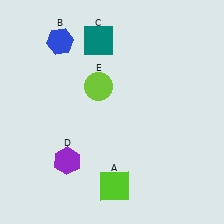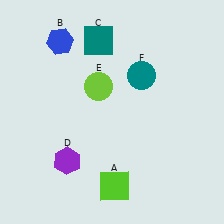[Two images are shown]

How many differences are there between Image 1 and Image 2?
There is 1 difference between the two images.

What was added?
A teal circle (F) was added in Image 2.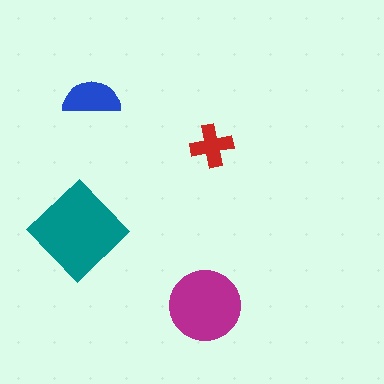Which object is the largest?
The teal diamond.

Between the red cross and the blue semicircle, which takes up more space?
The blue semicircle.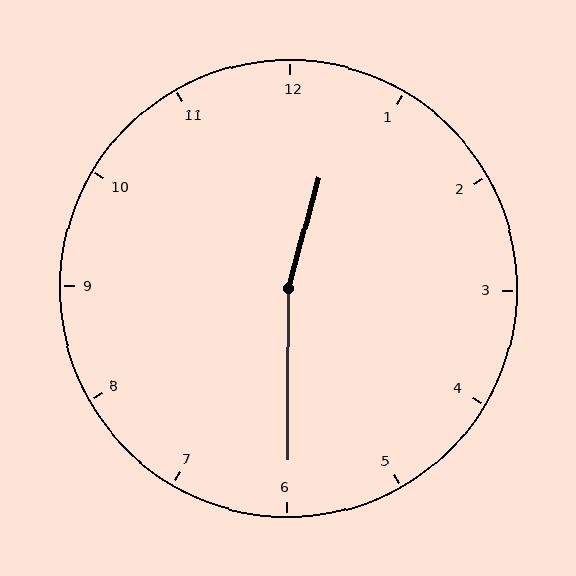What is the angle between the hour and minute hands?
Approximately 165 degrees.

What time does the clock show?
12:30.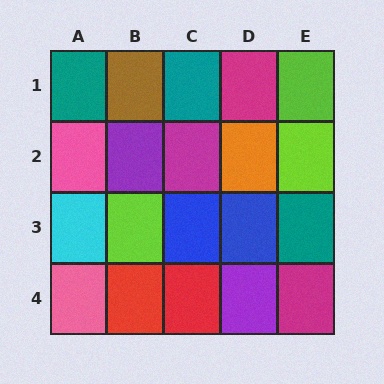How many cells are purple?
2 cells are purple.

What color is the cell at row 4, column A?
Pink.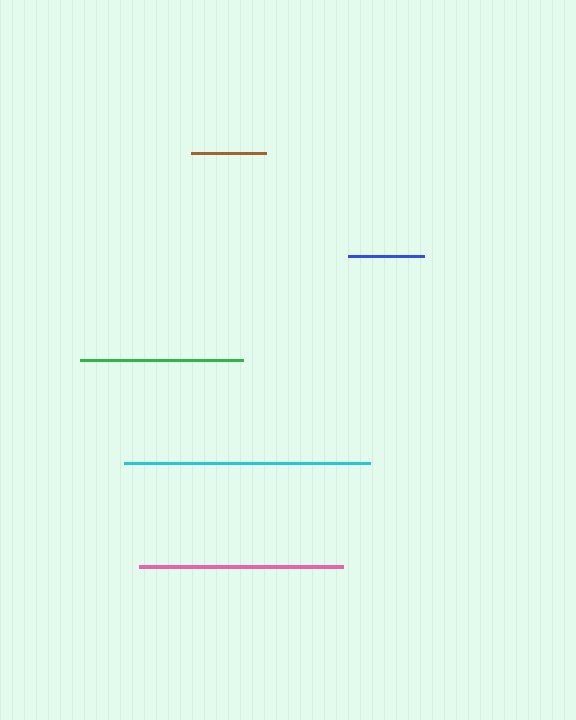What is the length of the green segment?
The green segment is approximately 163 pixels long.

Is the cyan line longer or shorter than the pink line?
The cyan line is longer than the pink line.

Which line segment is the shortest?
The brown line is the shortest at approximately 75 pixels.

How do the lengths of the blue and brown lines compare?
The blue and brown lines are approximately the same length.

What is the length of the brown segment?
The brown segment is approximately 75 pixels long.